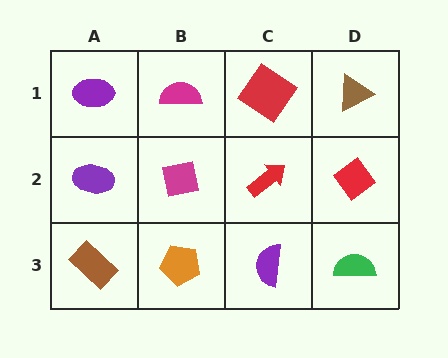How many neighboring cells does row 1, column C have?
3.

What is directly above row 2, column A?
A purple ellipse.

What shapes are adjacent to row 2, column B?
A magenta semicircle (row 1, column B), an orange pentagon (row 3, column B), a purple ellipse (row 2, column A), a red arrow (row 2, column C).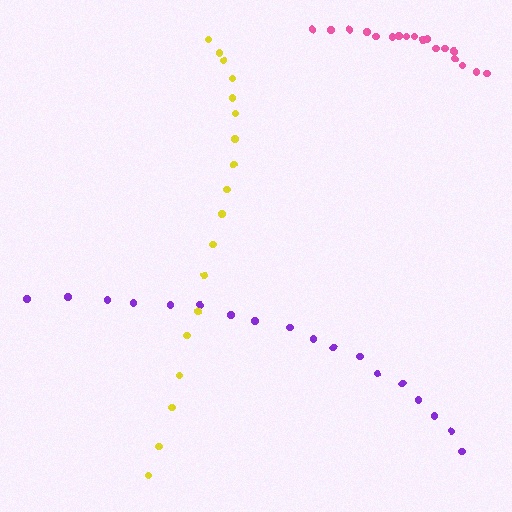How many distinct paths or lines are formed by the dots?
There are 3 distinct paths.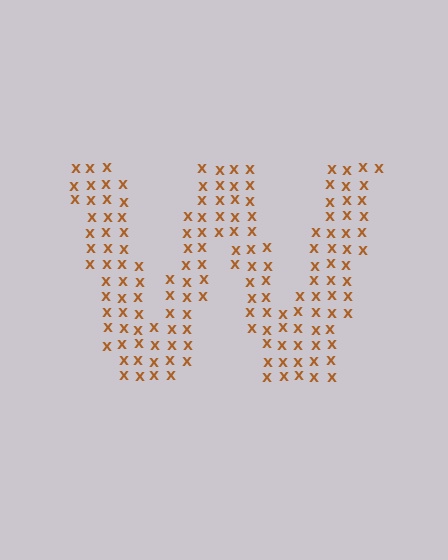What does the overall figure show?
The overall figure shows the letter W.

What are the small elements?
The small elements are letter X's.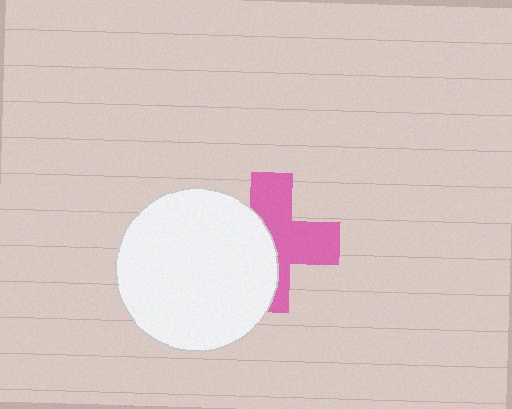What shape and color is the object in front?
The object in front is a white circle.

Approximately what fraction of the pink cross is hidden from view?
Roughly 46% of the pink cross is hidden behind the white circle.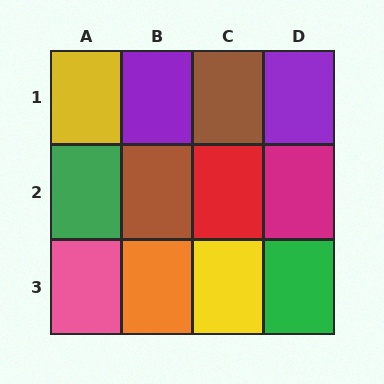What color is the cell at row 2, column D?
Magenta.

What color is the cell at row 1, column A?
Yellow.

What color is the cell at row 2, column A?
Green.